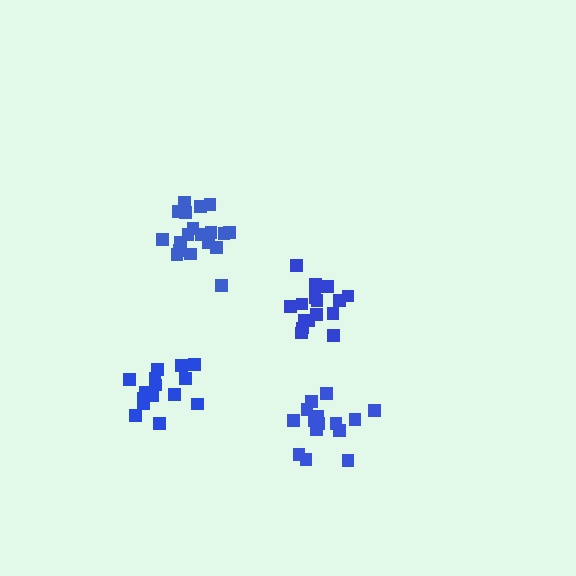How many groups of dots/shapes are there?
There are 4 groups.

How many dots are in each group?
Group 1: 15 dots, Group 2: 16 dots, Group 3: 20 dots, Group 4: 15 dots (66 total).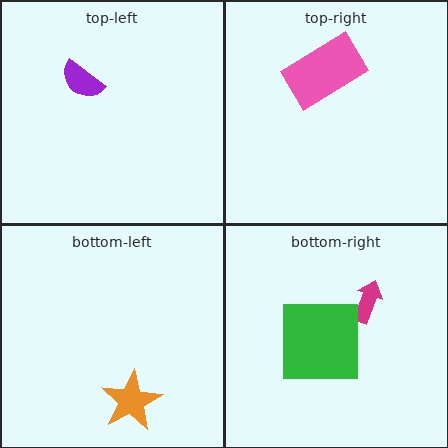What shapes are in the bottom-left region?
The orange star.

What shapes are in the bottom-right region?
The magenta arrow, the green square.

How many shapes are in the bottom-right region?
2.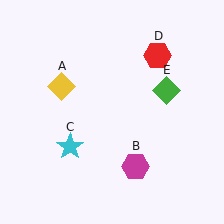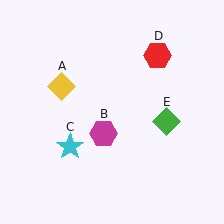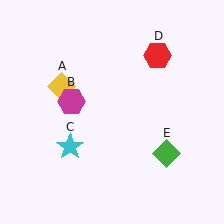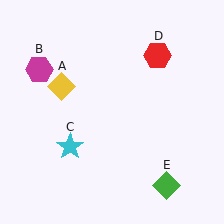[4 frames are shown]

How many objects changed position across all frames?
2 objects changed position: magenta hexagon (object B), green diamond (object E).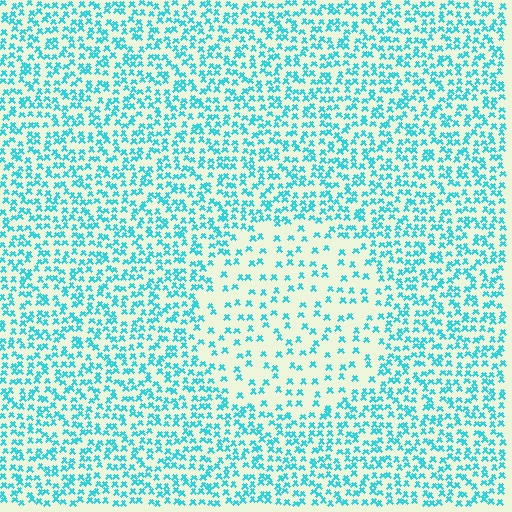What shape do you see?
I see a circle.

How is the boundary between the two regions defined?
The boundary is defined by a change in element density (approximately 2.3x ratio). All elements are the same color, size, and shape.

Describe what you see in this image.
The image contains small cyan elements arranged at two different densities. A circle-shaped region is visible where the elements are less densely packed than the surrounding area.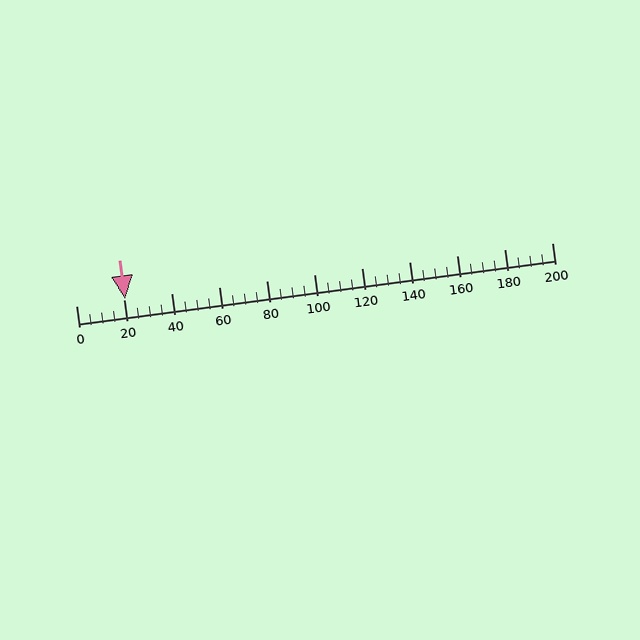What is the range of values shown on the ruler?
The ruler shows values from 0 to 200.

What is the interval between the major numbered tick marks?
The major tick marks are spaced 20 units apart.